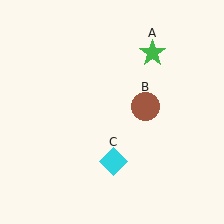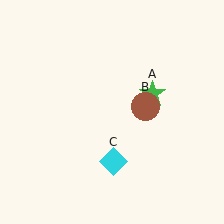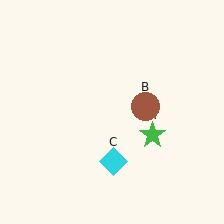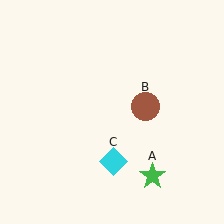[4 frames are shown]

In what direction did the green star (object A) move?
The green star (object A) moved down.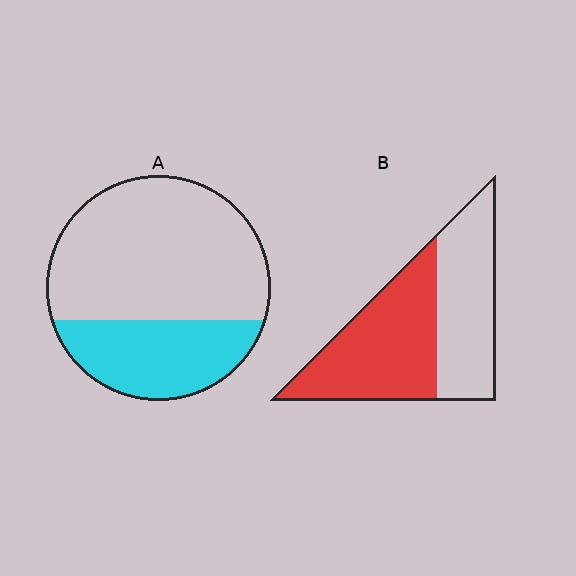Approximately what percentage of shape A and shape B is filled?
A is approximately 30% and B is approximately 55%.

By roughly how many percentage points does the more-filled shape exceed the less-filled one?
By roughly 20 percentage points (B over A).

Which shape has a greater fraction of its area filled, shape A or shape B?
Shape B.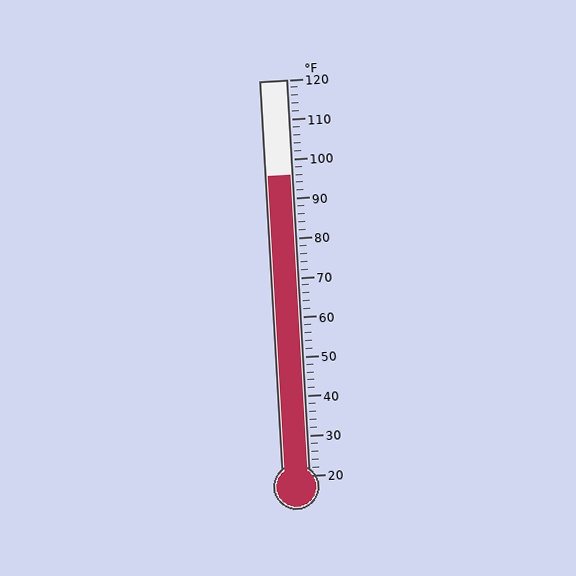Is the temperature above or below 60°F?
The temperature is above 60°F.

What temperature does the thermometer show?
The thermometer shows approximately 96°F.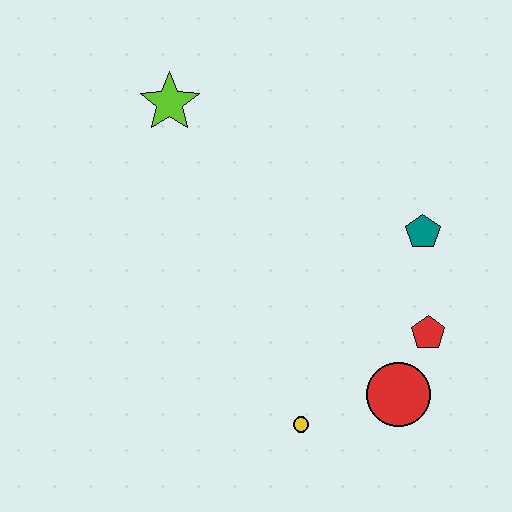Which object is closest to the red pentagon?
The red circle is closest to the red pentagon.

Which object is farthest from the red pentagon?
The lime star is farthest from the red pentagon.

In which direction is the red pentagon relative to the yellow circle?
The red pentagon is to the right of the yellow circle.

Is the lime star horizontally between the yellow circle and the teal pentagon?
No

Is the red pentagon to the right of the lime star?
Yes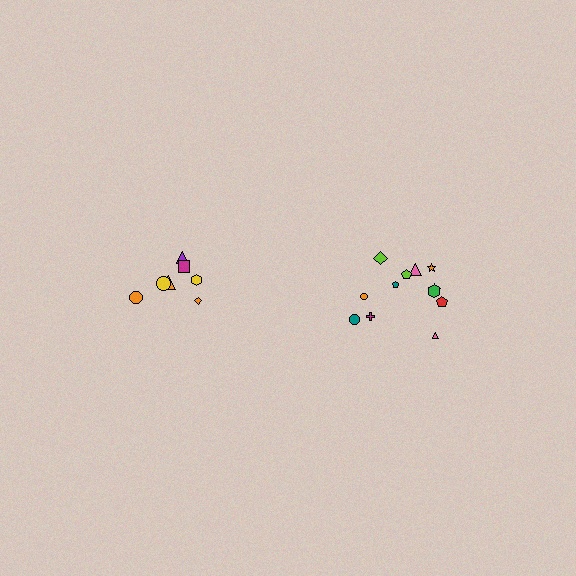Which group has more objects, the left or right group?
The right group.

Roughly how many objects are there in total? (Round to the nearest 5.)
Roughly 20 objects in total.